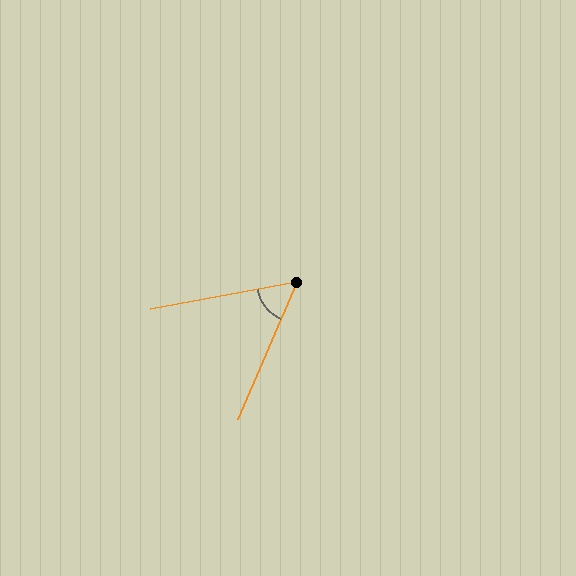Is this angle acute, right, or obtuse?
It is acute.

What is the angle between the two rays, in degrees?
Approximately 56 degrees.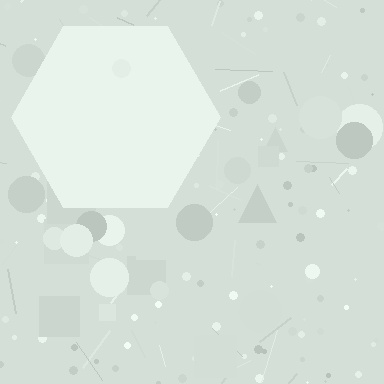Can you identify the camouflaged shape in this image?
The camouflaged shape is a hexagon.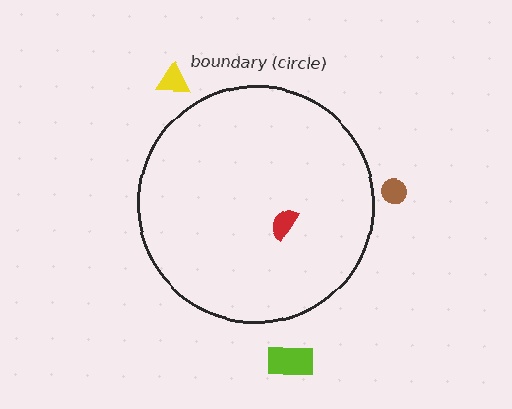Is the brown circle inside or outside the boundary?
Outside.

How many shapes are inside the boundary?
1 inside, 3 outside.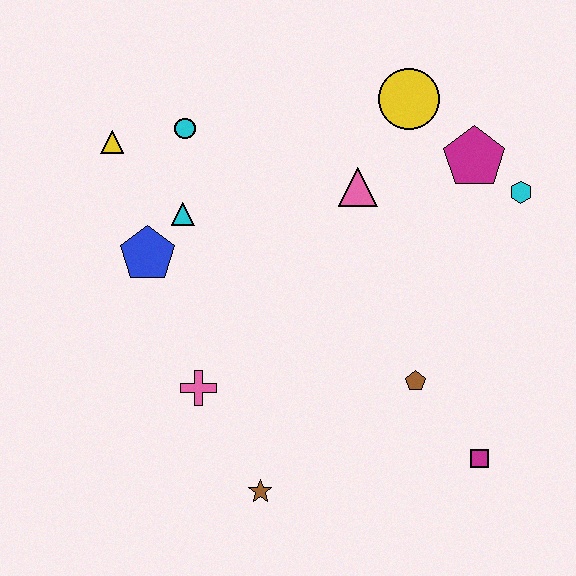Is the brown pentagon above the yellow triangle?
No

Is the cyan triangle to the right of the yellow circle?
No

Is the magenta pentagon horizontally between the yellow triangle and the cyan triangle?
No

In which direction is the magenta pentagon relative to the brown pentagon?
The magenta pentagon is above the brown pentagon.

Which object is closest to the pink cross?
The brown star is closest to the pink cross.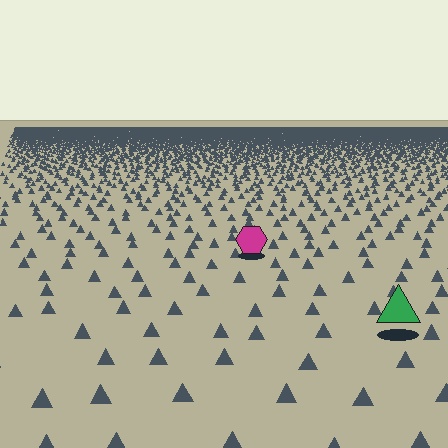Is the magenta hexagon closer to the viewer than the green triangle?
No. The green triangle is closer — you can tell from the texture gradient: the ground texture is coarser near it.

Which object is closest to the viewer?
The green triangle is closest. The texture marks near it are larger and more spread out.